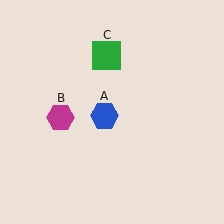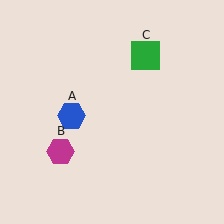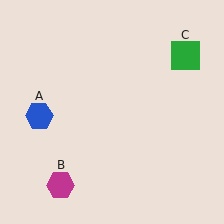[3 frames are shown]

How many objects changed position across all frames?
3 objects changed position: blue hexagon (object A), magenta hexagon (object B), green square (object C).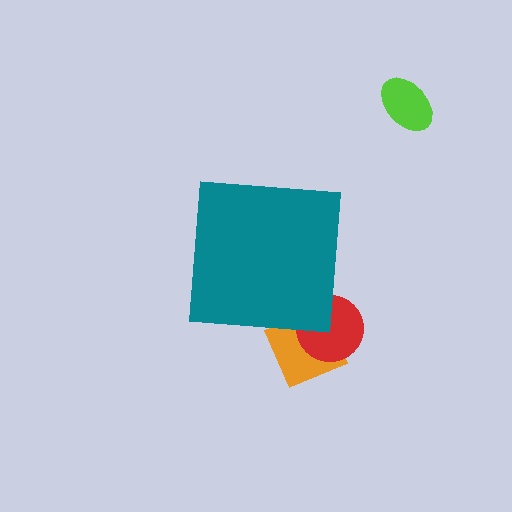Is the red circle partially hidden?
Yes, the red circle is partially hidden behind the teal square.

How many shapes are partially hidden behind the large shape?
2 shapes are partially hidden.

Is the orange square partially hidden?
Yes, the orange square is partially hidden behind the teal square.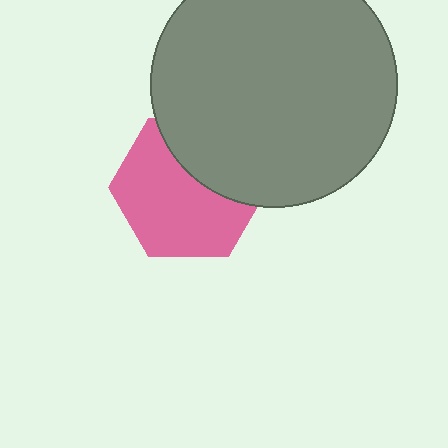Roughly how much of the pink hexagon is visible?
About half of it is visible (roughly 65%).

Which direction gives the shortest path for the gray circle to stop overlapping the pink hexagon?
Moving up gives the shortest separation.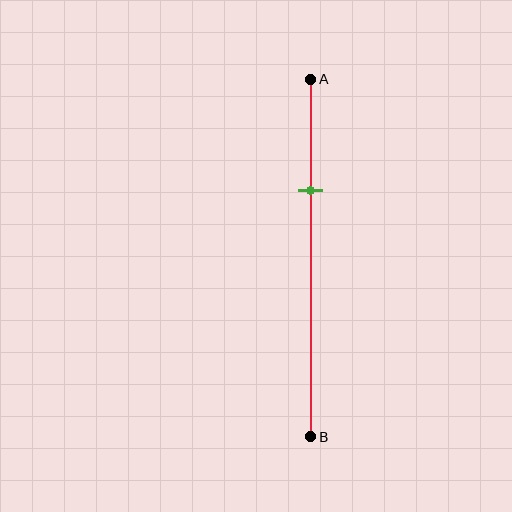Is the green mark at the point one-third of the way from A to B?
Yes, the mark is approximately at the one-third point.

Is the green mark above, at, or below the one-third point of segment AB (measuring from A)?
The green mark is approximately at the one-third point of segment AB.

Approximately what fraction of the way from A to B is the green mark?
The green mark is approximately 30% of the way from A to B.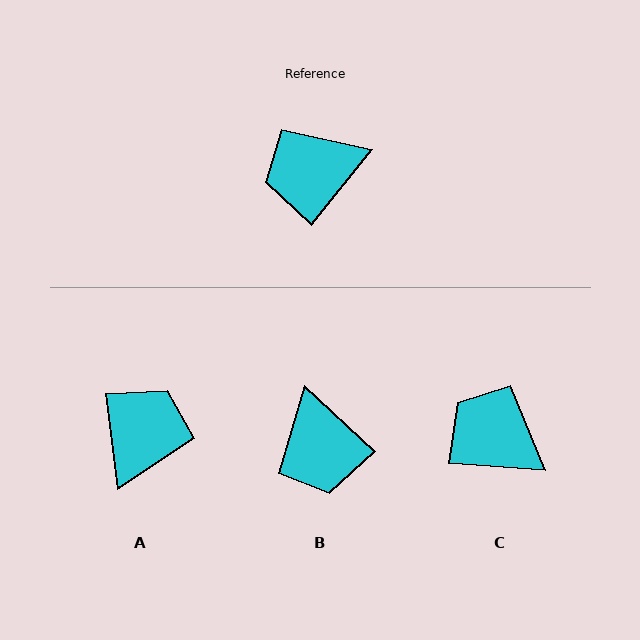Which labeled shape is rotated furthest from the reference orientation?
A, about 134 degrees away.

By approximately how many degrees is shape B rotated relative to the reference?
Approximately 86 degrees counter-clockwise.